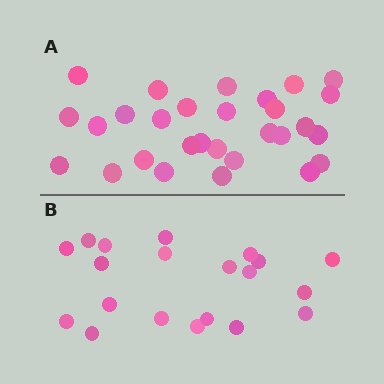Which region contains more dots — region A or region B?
Region A (the top region) has more dots.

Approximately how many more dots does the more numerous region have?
Region A has roughly 8 or so more dots than region B.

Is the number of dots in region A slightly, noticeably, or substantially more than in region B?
Region A has substantially more. The ratio is roughly 1.4 to 1.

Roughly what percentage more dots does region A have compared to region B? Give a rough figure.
About 45% more.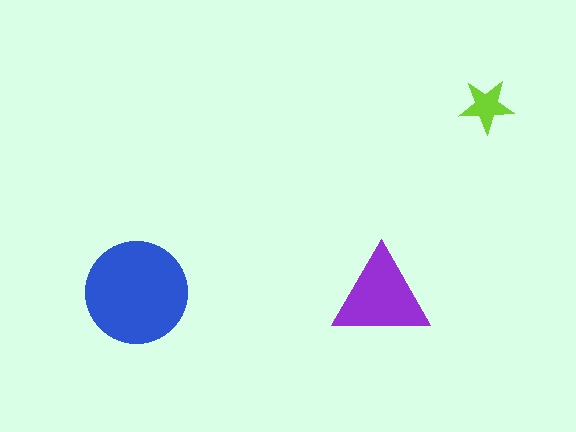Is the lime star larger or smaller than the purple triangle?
Smaller.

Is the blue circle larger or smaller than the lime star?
Larger.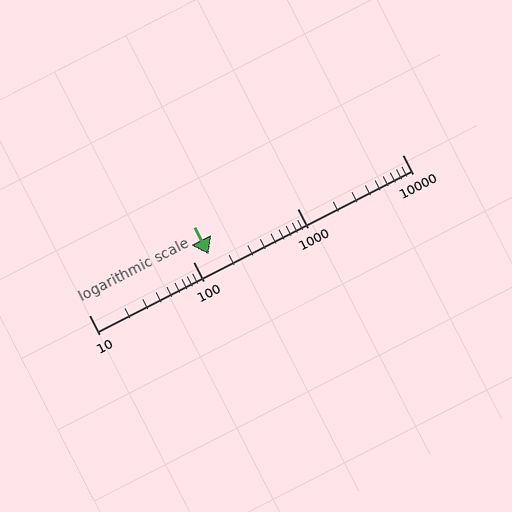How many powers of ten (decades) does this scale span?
The scale spans 3 decades, from 10 to 10000.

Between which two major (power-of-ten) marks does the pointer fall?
The pointer is between 100 and 1000.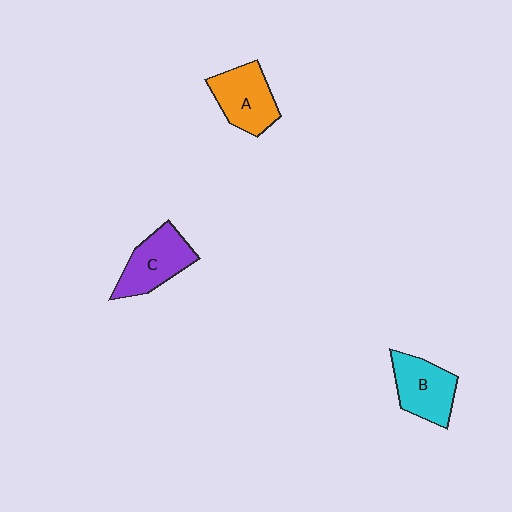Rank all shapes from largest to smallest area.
From largest to smallest: C (purple), A (orange), B (cyan).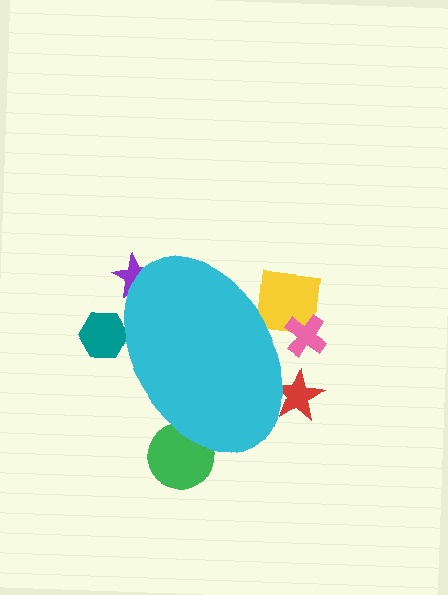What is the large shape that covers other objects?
A cyan ellipse.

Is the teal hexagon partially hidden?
Yes, the teal hexagon is partially hidden behind the cyan ellipse.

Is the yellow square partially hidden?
Yes, the yellow square is partially hidden behind the cyan ellipse.